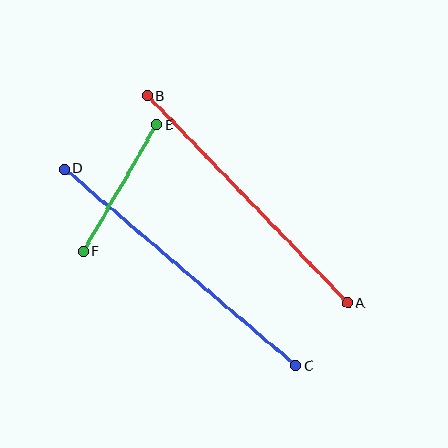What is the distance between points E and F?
The distance is approximately 147 pixels.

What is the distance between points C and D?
The distance is approximately 304 pixels.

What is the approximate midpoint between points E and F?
The midpoint is at approximately (120, 188) pixels.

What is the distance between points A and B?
The distance is approximately 288 pixels.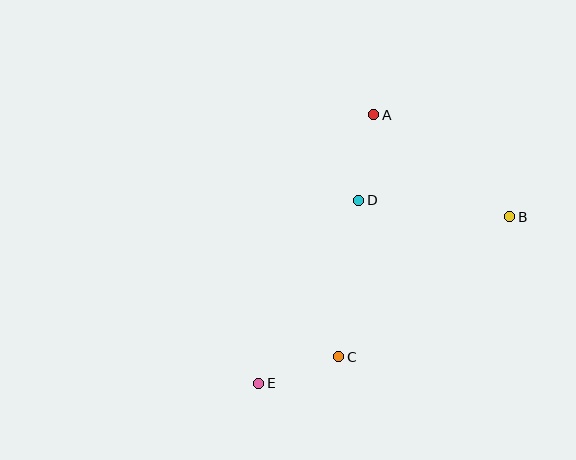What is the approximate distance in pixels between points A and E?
The distance between A and E is approximately 292 pixels.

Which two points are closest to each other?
Points C and E are closest to each other.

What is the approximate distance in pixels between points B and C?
The distance between B and C is approximately 221 pixels.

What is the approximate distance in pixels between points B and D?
The distance between B and D is approximately 152 pixels.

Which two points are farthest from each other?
Points B and E are farthest from each other.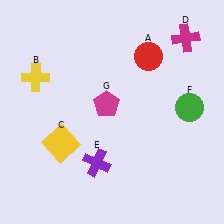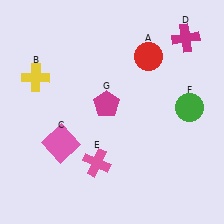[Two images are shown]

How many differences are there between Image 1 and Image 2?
There are 2 differences between the two images.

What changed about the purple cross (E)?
In Image 1, E is purple. In Image 2, it changed to pink.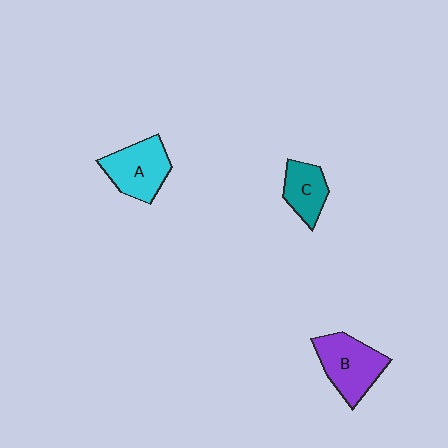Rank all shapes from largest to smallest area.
From largest to smallest: B (purple), A (cyan), C (teal).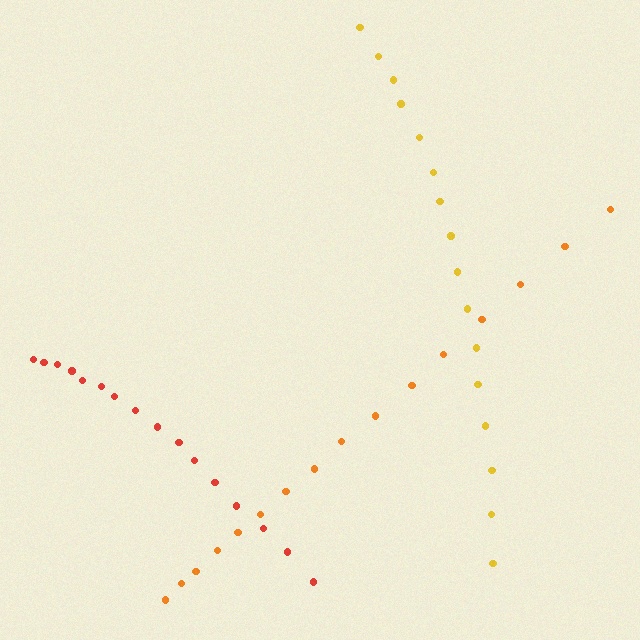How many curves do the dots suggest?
There are 3 distinct paths.